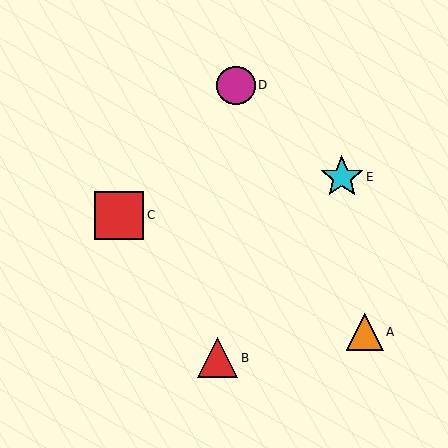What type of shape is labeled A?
Shape A is an orange triangle.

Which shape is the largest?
The red square (labeled C) is the largest.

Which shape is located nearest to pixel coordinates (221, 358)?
The red triangle (labeled B) at (218, 358) is nearest to that location.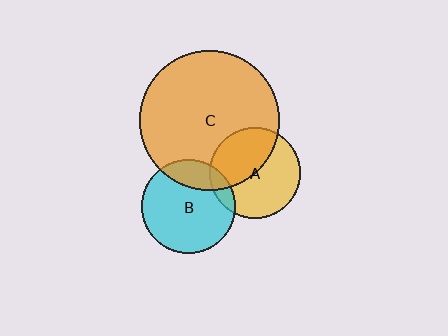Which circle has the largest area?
Circle C (orange).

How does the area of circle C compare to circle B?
Approximately 2.2 times.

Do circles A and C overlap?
Yes.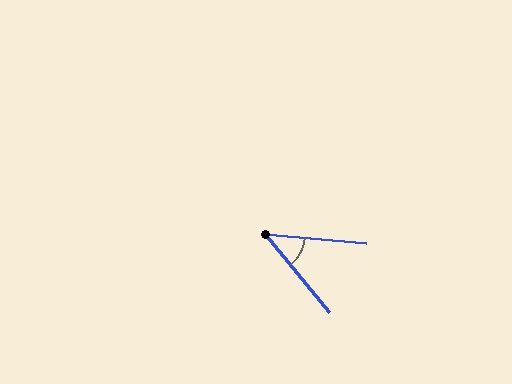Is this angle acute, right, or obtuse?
It is acute.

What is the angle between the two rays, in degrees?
Approximately 46 degrees.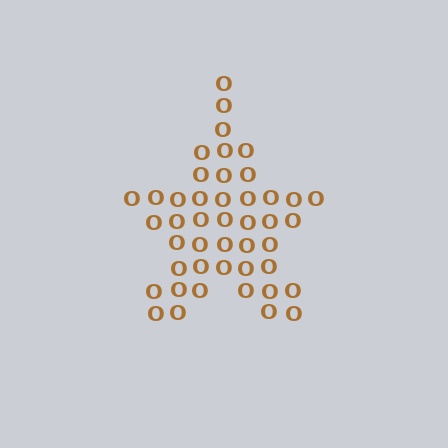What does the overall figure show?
The overall figure shows a star.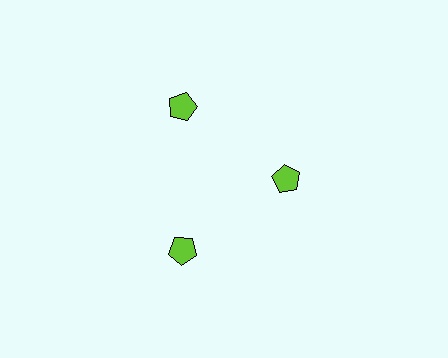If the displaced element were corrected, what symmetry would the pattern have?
It would have 3-fold rotational symmetry — the pattern would map onto itself every 120 degrees.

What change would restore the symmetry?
The symmetry would be restored by moving it outward, back onto the ring so that all 3 pentagons sit at equal angles and equal distance from the center.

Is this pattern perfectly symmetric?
No. The 3 lime pentagons are arranged in a ring, but one element near the 3 o'clock position is pulled inward toward the center, breaking the 3-fold rotational symmetry.